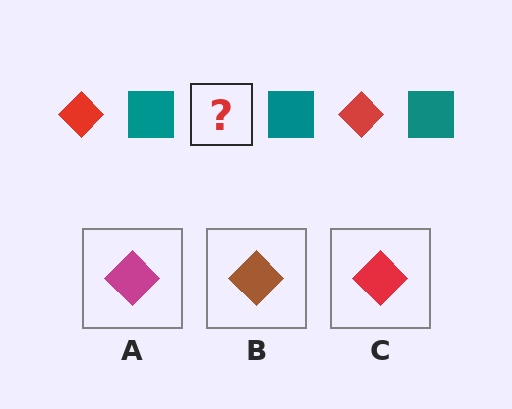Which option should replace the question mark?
Option C.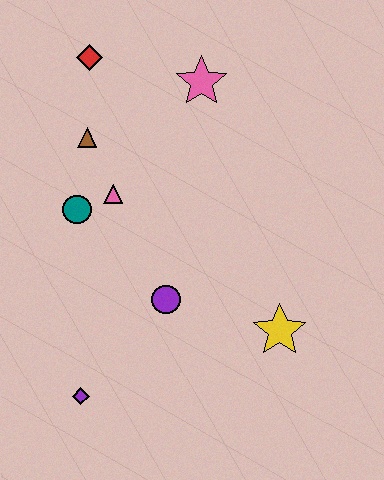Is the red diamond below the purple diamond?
No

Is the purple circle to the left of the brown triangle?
No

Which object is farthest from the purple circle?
The red diamond is farthest from the purple circle.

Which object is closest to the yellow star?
The purple circle is closest to the yellow star.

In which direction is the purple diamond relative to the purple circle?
The purple diamond is below the purple circle.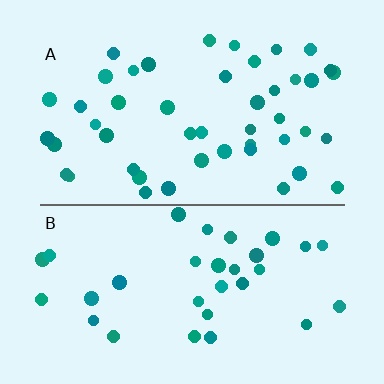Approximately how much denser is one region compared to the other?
Approximately 1.4× — region A over region B.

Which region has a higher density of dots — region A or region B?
A (the top).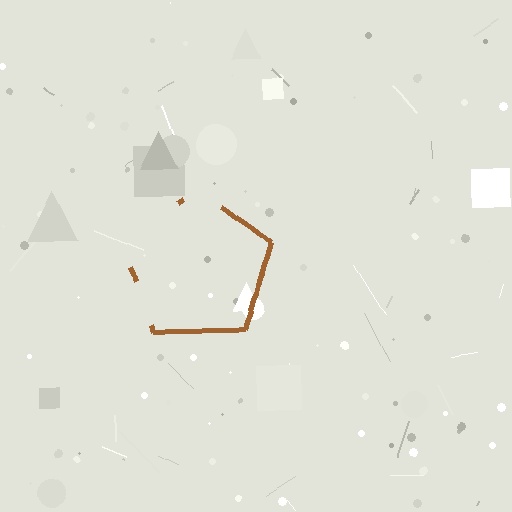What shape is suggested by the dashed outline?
The dashed outline suggests a pentagon.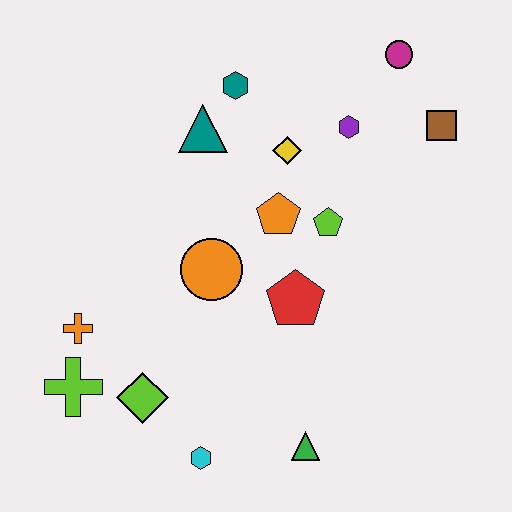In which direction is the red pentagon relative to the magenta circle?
The red pentagon is below the magenta circle.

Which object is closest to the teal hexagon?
The teal triangle is closest to the teal hexagon.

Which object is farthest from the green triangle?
The magenta circle is farthest from the green triangle.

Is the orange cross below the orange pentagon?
Yes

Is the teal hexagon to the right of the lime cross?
Yes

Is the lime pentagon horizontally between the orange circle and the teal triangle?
No